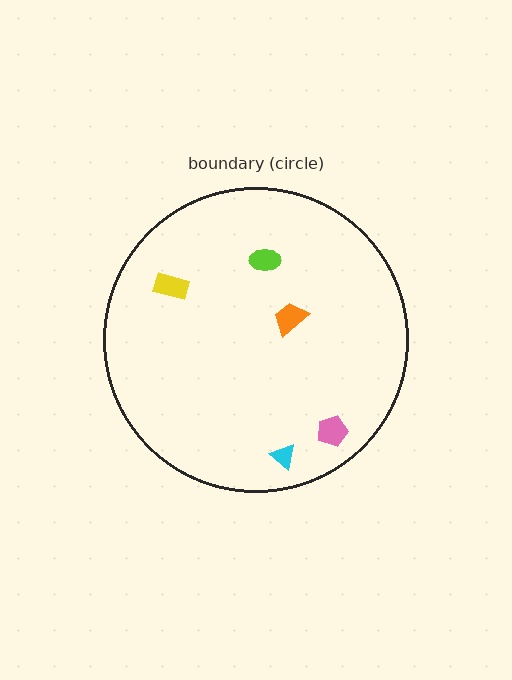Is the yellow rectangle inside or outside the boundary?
Inside.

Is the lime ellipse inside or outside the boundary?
Inside.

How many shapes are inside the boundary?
5 inside, 0 outside.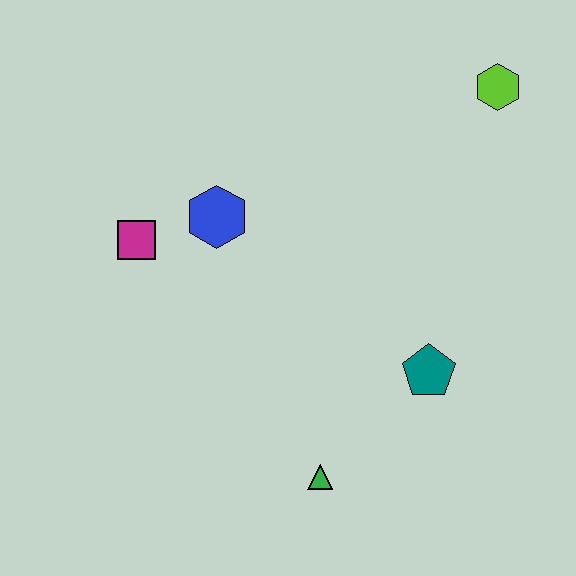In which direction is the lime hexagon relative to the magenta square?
The lime hexagon is to the right of the magenta square.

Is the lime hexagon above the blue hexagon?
Yes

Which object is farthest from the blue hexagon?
The lime hexagon is farthest from the blue hexagon.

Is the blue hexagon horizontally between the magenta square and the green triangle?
Yes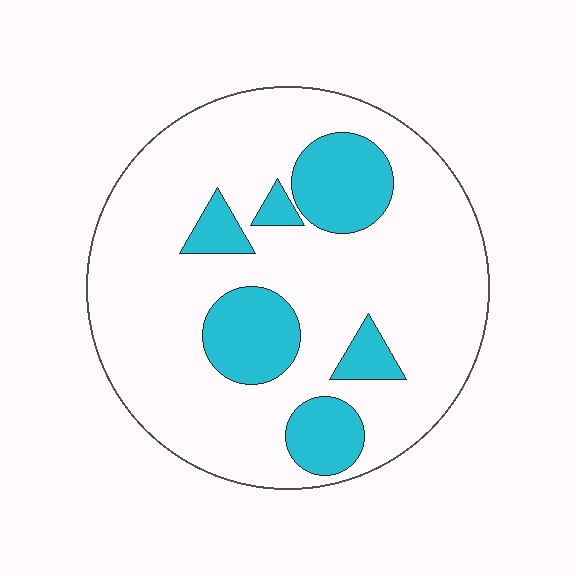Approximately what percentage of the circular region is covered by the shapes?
Approximately 20%.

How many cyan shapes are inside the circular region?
6.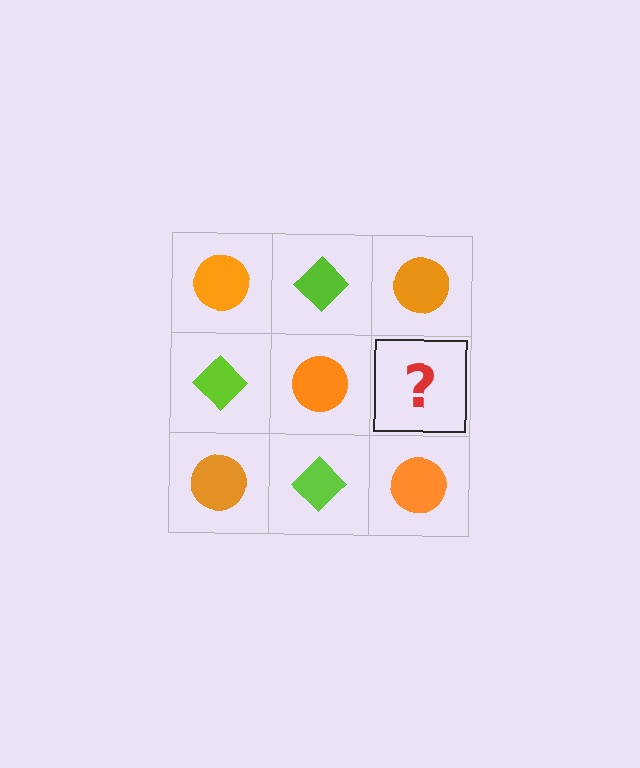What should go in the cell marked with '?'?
The missing cell should contain a lime diamond.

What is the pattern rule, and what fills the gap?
The rule is that it alternates orange circle and lime diamond in a checkerboard pattern. The gap should be filled with a lime diamond.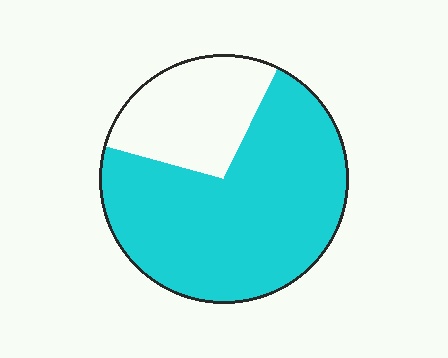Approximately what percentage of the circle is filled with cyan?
Approximately 70%.